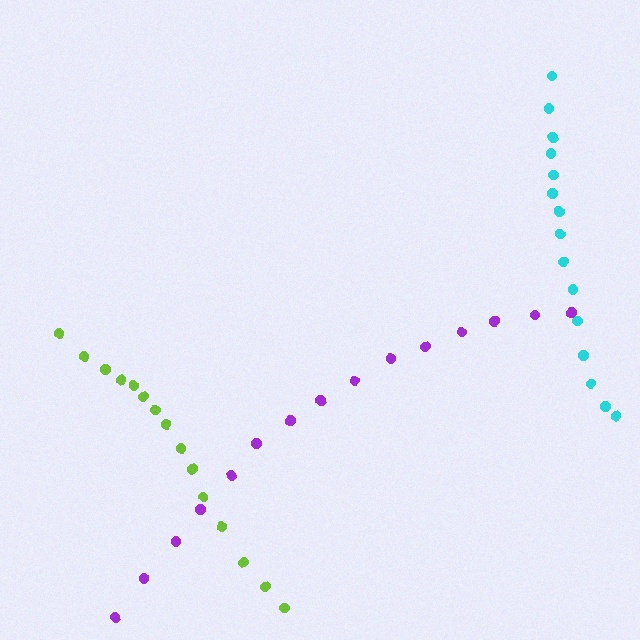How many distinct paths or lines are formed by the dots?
There are 3 distinct paths.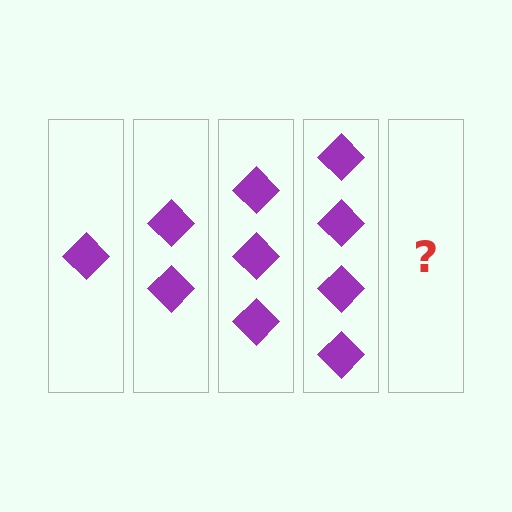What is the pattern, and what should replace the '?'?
The pattern is that each step adds one more diamond. The '?' should be 5 diamonds.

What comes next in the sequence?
The next element should be 5 diamonds.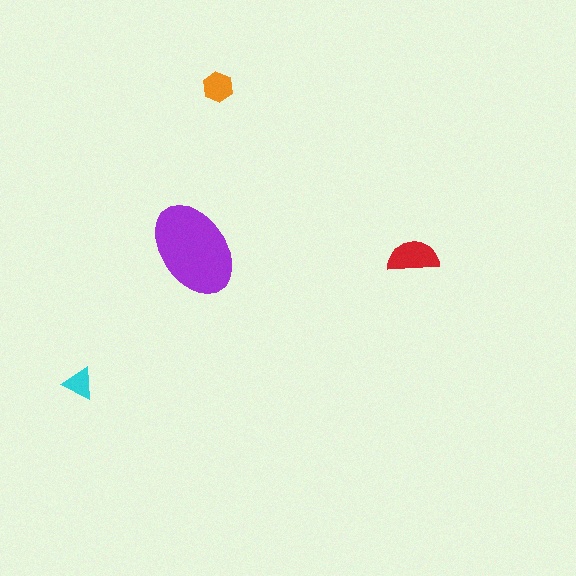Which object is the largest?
The purple ellipse.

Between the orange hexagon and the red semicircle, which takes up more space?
The red semicircle.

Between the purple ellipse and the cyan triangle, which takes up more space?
The purple ellipse.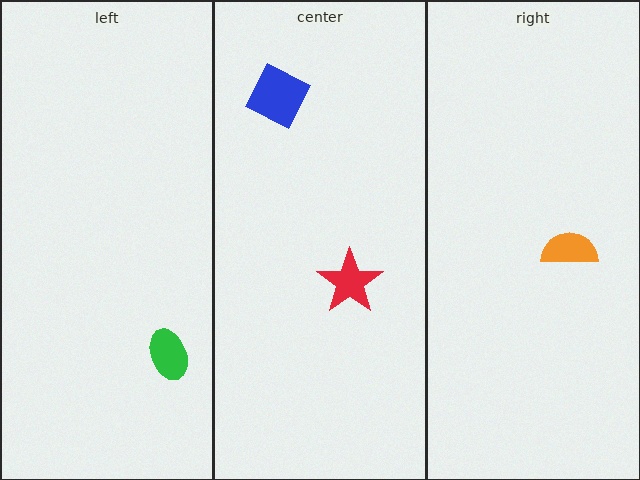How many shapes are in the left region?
1.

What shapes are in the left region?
The green ellipse.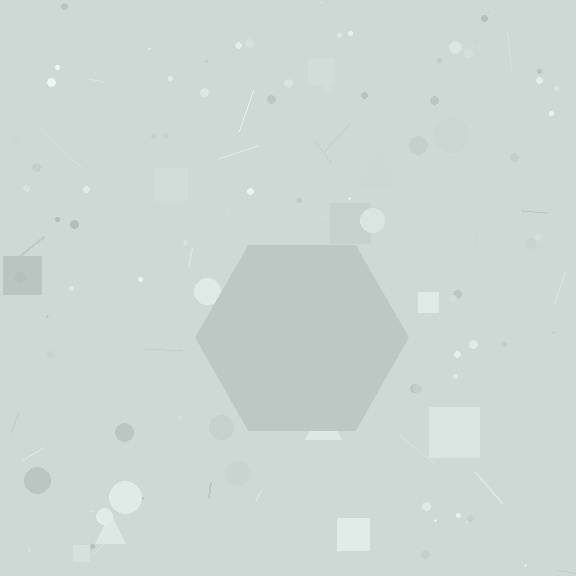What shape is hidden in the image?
A hexagon is hidden in the image.